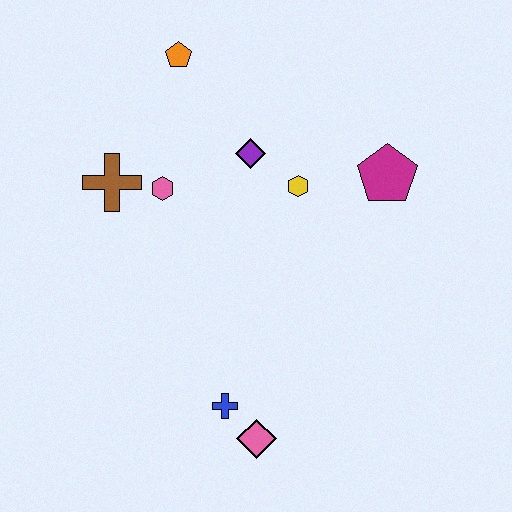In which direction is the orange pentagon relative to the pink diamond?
The orange pentagon is above the pink diamond.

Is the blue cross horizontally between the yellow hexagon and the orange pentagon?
Yes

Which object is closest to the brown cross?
The pink hexagon is closest to the brown cross.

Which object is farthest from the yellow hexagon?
The pink diamond is farthest from the yellow hexagon.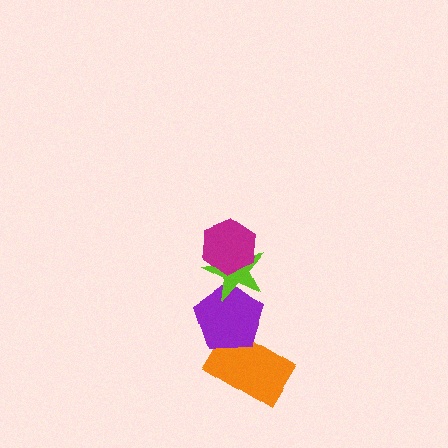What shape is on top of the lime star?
The magenta hexagon is on top of the lime star.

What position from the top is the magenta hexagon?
The magenta hexagon is 1st from the top.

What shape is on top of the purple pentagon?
The lime star is on top of the purple pentagon.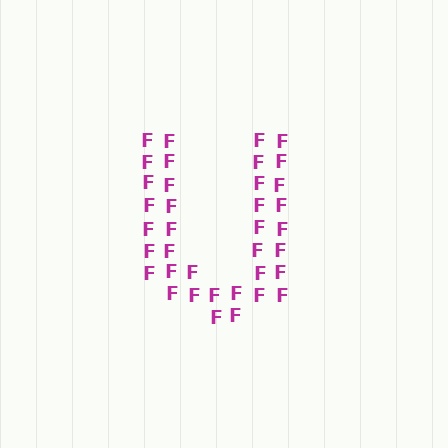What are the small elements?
The small elements are letter F's.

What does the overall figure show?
The overall figure shows the letter U.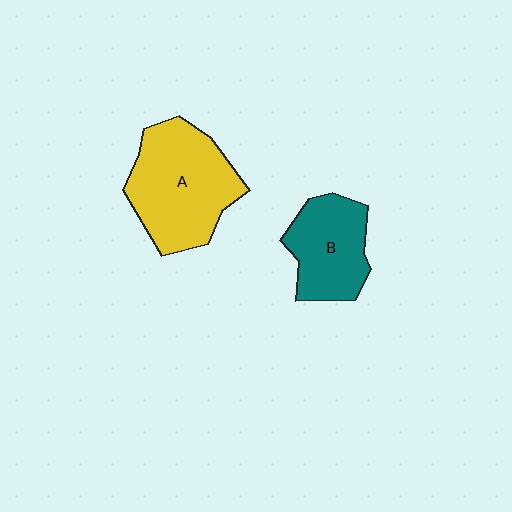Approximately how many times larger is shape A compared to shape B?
Approximately 1.5 times.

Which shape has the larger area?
Shape A (yellow).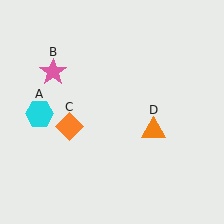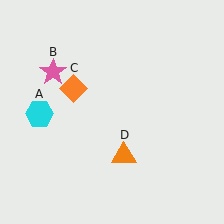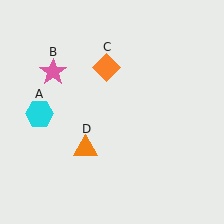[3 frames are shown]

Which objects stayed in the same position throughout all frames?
Cyan hexagon (object A) and pink star (object B) remained stationary.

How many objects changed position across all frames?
2 objects changed position: orange diamond (object C), orange triangle (object D).